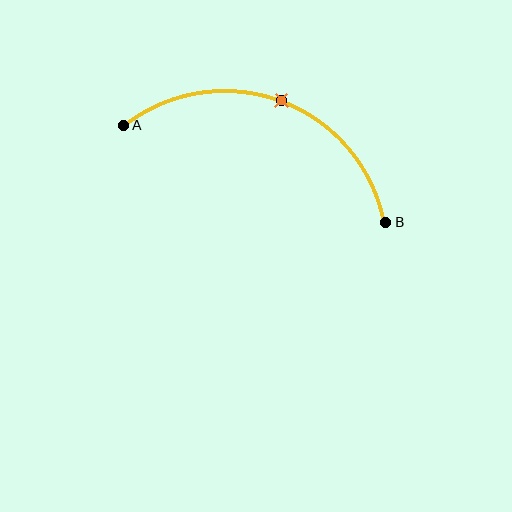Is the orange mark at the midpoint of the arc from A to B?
Yes. The orange mark lies on the arc at equal arc-length from both A and B — it is the arc midpoint.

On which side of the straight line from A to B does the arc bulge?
The arc bulges above the straight line connecting A and B.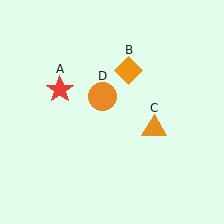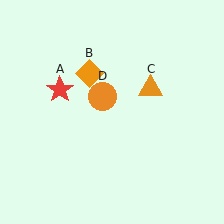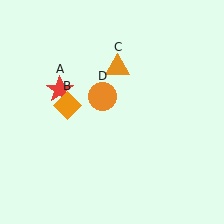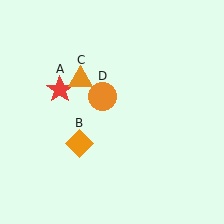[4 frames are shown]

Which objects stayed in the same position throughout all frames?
Red star (object A) and orange circle (object D) remained stationary.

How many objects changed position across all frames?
2 objects changed position: orange diamond (object B), orange triangle (object C).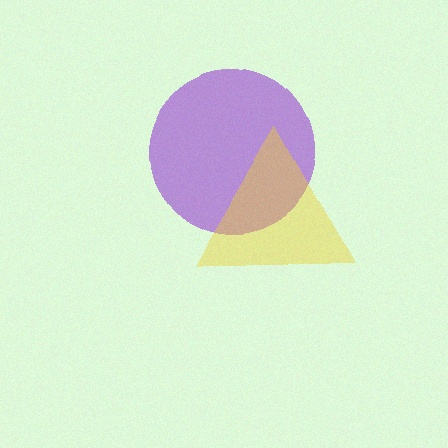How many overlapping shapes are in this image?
There are 2 overlapping shapes in the image.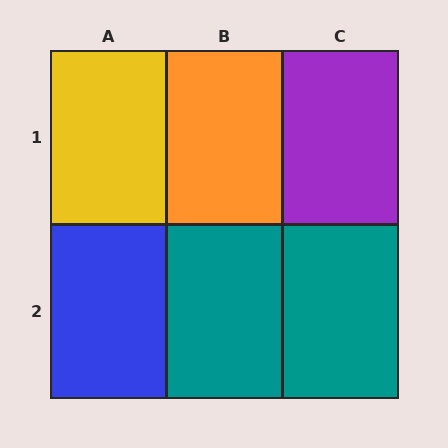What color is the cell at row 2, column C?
Teal.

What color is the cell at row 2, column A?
Blue.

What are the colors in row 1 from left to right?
Yellow, orange, purple.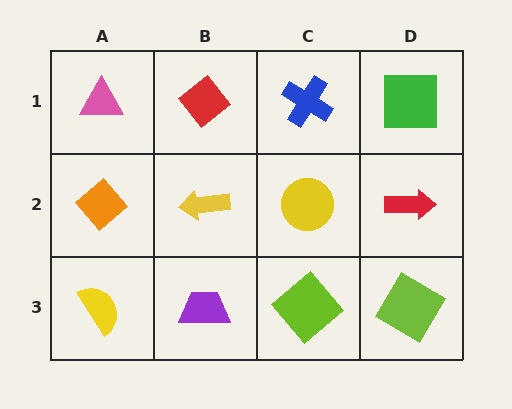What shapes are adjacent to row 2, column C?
A blue cross (row 1, column C), a lime diamond (row 3, column C), a yellow arrow (row 2, column B), a red arrow (row 2, column D).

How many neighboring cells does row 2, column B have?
4.